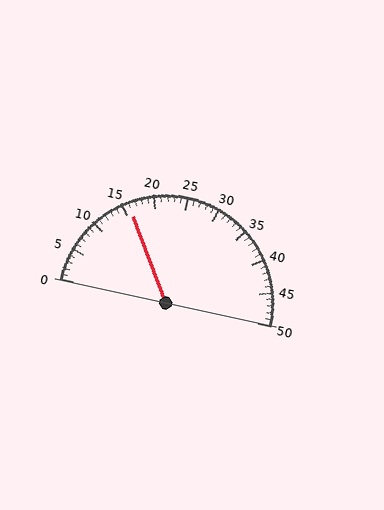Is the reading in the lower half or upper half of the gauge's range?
The reading is in the lower half of the range (0 to 50).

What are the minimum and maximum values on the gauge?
The gauge ranges from 0 to 50.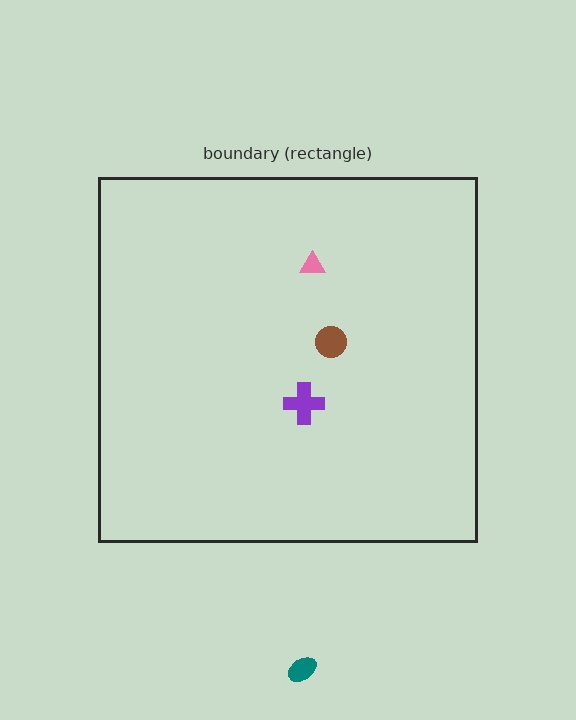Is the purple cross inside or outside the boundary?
Inside.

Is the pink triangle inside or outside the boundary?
Inside.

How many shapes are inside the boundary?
3 inside, 1 outside.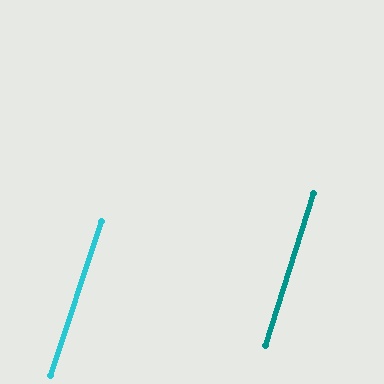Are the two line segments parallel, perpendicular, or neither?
Parallel — their directions differ by only 0.8°.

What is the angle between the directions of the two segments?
Approximately 1 degree.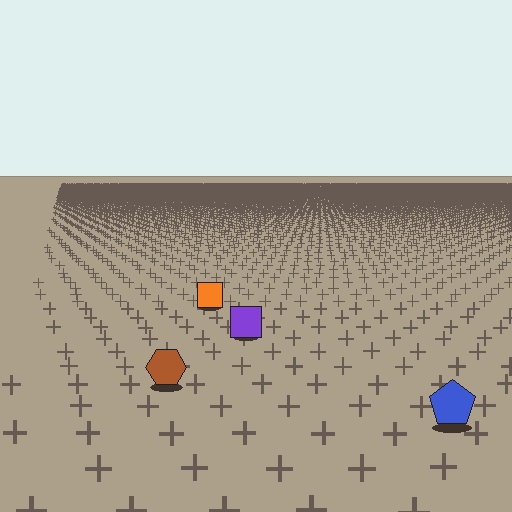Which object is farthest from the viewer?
The orange square is farthest from the viewer. It appears smaller and the ground texture around it is denser.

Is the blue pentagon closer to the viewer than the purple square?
Yes. The blue pentagon is closer — you can tell from the texture gradient: the ground texture is coarser near it.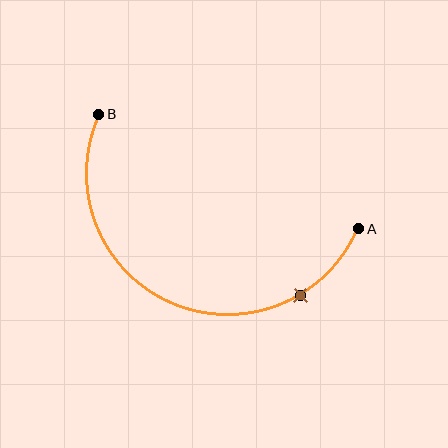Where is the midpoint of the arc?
The arc midpoint is the point on the curve farthest from the straight line joining A and B. It sits below that line.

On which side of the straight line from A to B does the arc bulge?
The arc bulges below the straight line connecting A and B.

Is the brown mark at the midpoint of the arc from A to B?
No. The brown mark lies on the arc but is closer to endpoint A. The arc midpoint would be at the point on the curve equidistant along the arc from both A and B.